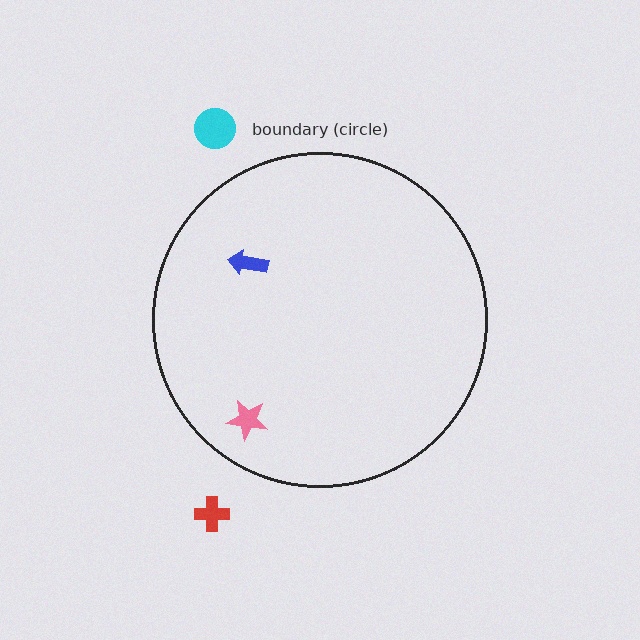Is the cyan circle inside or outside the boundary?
Outside.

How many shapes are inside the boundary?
2 inside, 2 outside.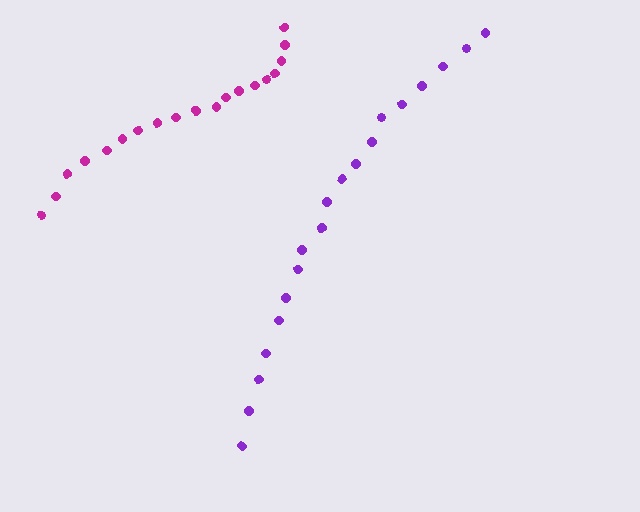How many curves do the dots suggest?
There are 2 distinct paths.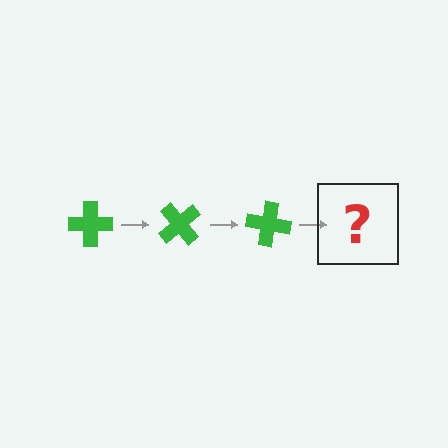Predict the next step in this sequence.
The next step is a green cross rotated 150 degrees.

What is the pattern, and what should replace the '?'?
The pattern is that the cross rotates 50 degrees each step. The '?' should be a green cross rotated 150 degrees.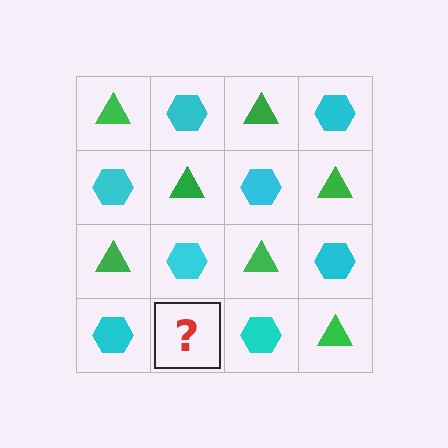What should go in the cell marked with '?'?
The missing cell should contain a green triangle.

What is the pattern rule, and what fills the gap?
The rule is that it alternates green triangle and cyan hexagon in a checkerboard pattern. The gap should be filled with a green triangle.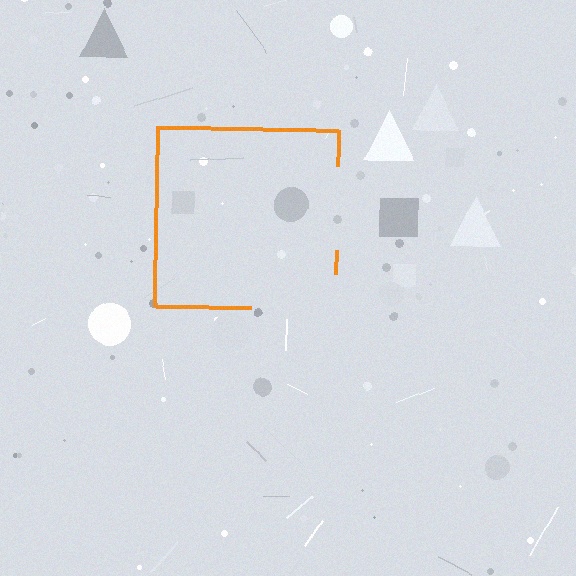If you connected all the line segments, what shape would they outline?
They would outline a square.